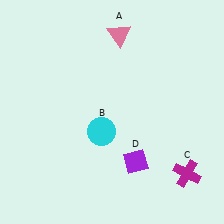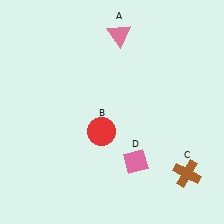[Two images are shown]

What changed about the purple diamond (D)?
In Image 1, D is purple. In Image 2, it changed to pink.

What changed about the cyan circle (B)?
In Image 1, B is cyan. In Image 2, it changed to red.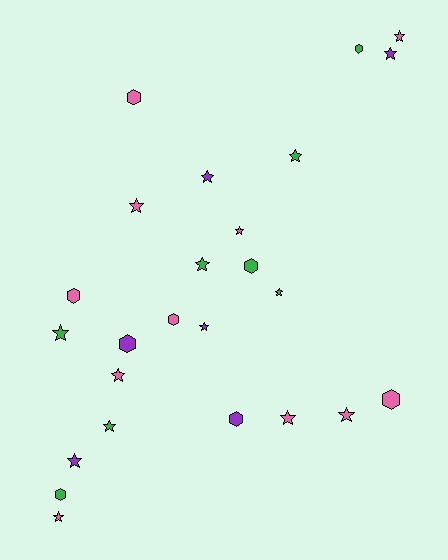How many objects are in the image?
There are 25 objects.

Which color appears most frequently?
Pink, with 11 objects.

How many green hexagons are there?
There are 3 green hexagons.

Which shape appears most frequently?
Star, with 16 objects.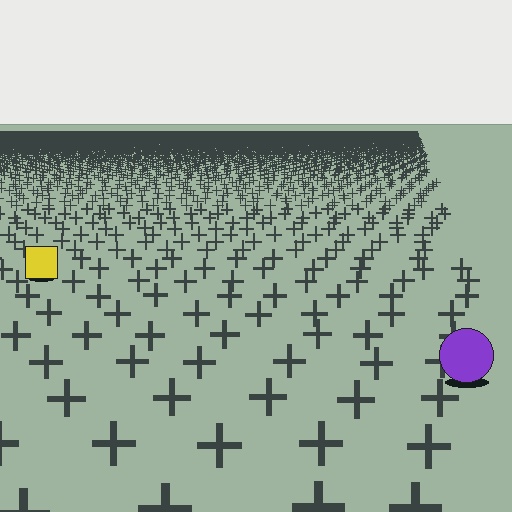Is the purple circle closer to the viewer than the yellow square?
Yes. The purple circle is closer — you can tell from the texture gradient: the ground texture is coarser near it.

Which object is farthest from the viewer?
The yellow square is farthest from the viewer. It appears smaller and the ground texture around it is denser.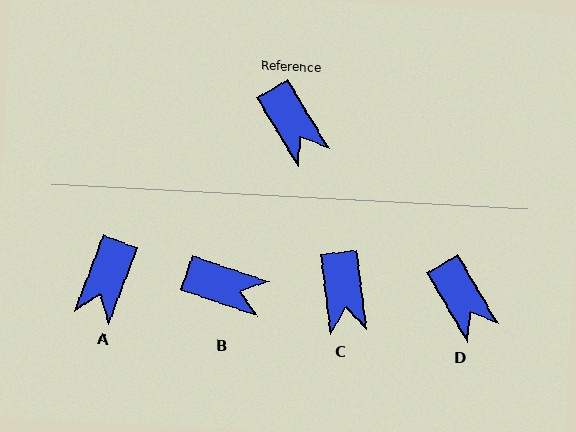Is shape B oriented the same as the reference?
No, it is off by about 41 degrees.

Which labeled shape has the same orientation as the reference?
D.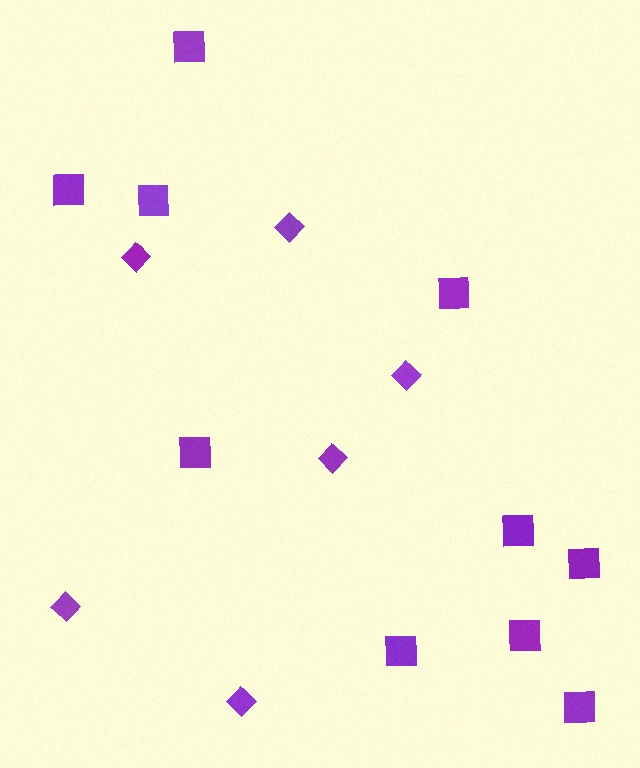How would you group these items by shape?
There are 2 groups: one group of squares (10) and one group of diamonds (6).